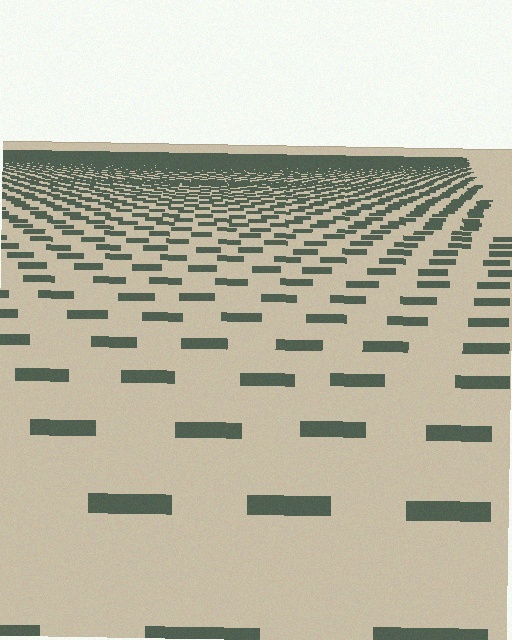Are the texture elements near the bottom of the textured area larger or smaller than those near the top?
Larger. Near the bottom, elements are closer to the viewer and appear at a bigger on-screen size.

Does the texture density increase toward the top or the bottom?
Density increases toward the top.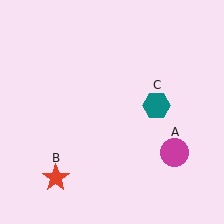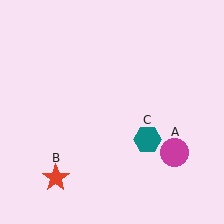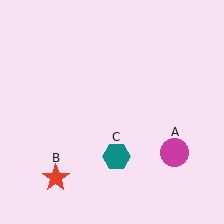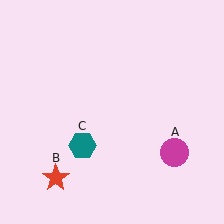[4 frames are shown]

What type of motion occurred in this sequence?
The teal hexagon (object C) rotated clockwise around the center of the scene.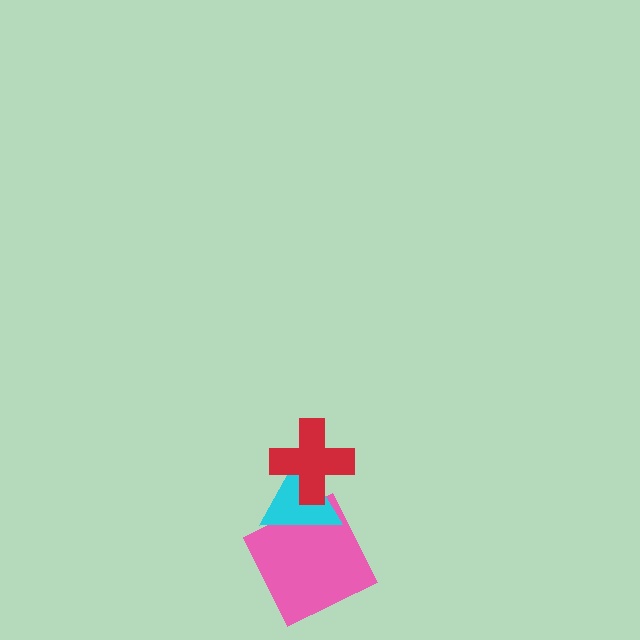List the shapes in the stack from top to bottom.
From top to bottom: the red cross, the cyan triangle, the pink square.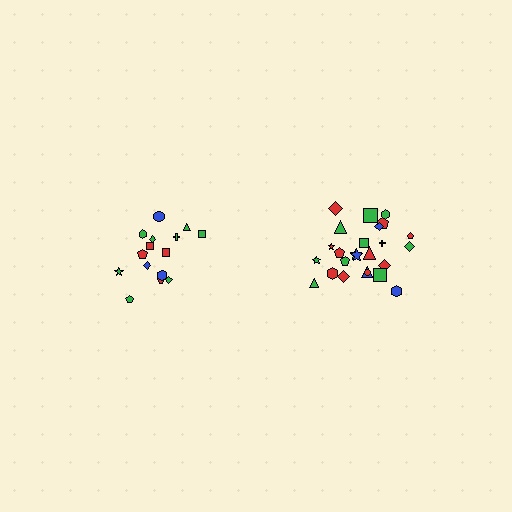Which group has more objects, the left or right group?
The right group.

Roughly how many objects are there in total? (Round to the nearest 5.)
Roughly 40 objects in total.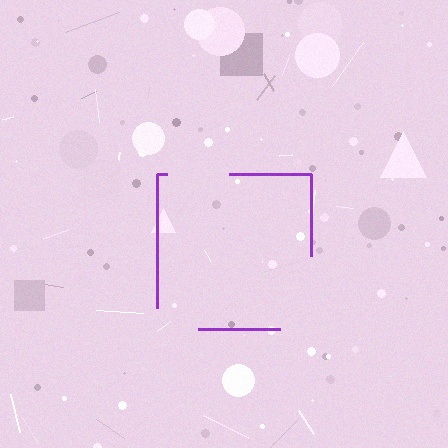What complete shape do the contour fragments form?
The contour fragments form a square.